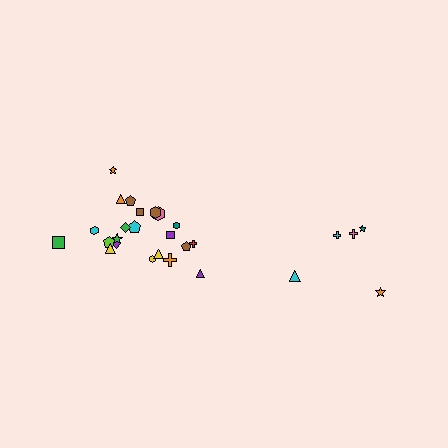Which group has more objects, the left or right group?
The left group.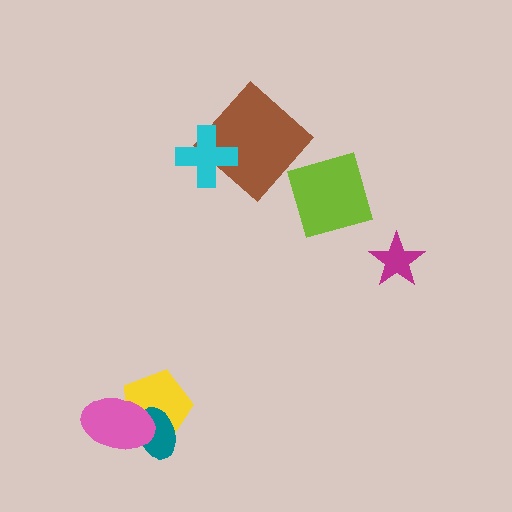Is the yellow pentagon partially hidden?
Yes, it is partially covered by another shape.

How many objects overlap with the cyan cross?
1 object overlaps with the cyan cross.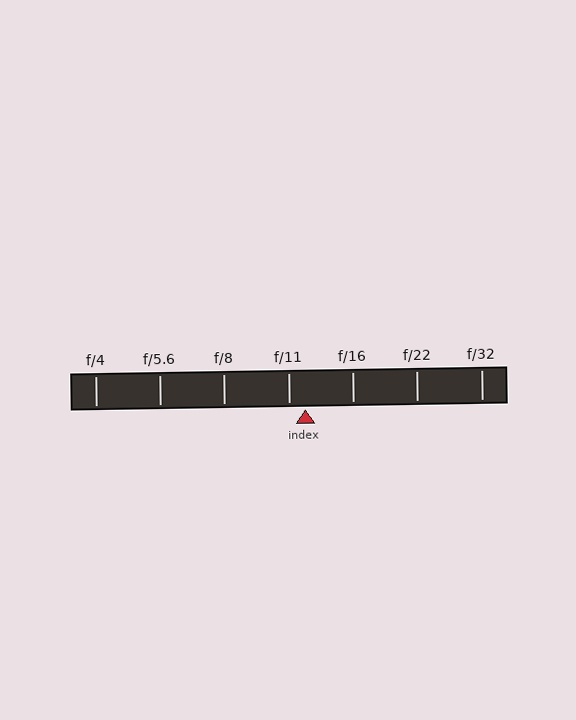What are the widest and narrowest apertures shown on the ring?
The widest aperture shown is f/4 and the narrowest is f/32.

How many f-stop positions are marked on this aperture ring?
There are 7 f-stop positions marked.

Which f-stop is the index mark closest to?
The index mark is closest to f/11.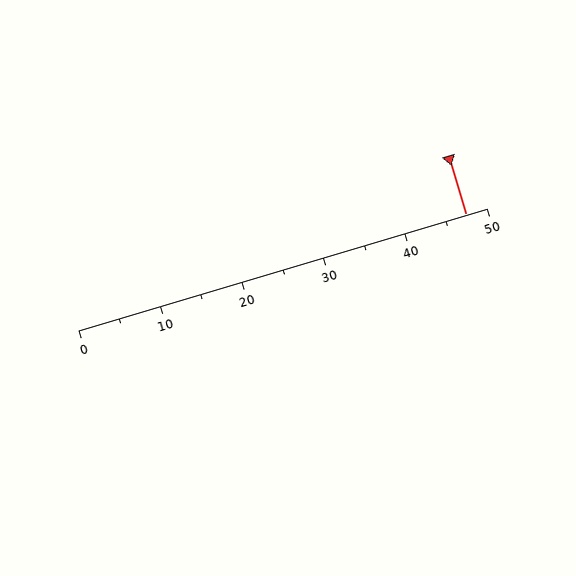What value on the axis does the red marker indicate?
The marker indicates approximately 47.5.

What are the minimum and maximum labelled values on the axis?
The axis runs from 0 to 50.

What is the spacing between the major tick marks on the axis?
The major ticks are spaced 10 apart.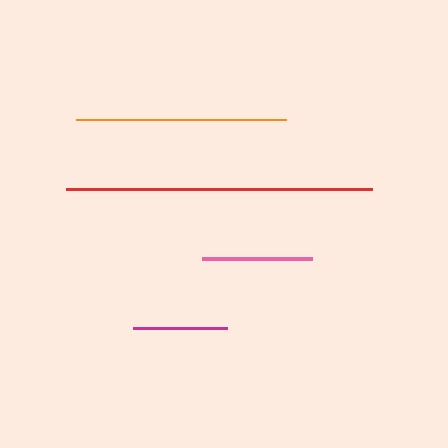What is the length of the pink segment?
The pink segment is approximately 110 pixels long.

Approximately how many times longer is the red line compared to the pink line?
The red line is approximately 2.8 times the length of the pink line.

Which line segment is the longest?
The red line is the longest at approximately 306 pixels.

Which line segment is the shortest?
The magenta line is the shortest at approximately 93 pixels.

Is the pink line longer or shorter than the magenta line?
The pink line is longer than the magenta line.